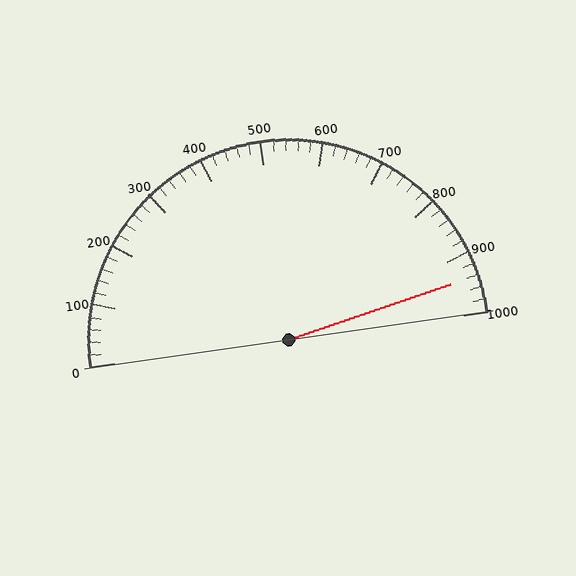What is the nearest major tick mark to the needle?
The nearest major tick mark is 900.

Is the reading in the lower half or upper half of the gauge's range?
The reading is in the upper half of the range (0 to 1000).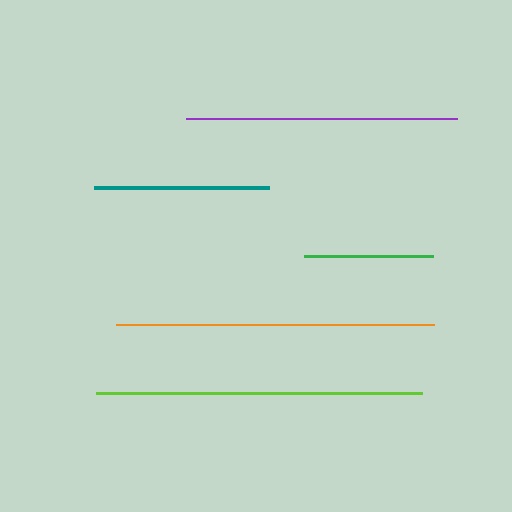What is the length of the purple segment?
The purple segment is approximately 271 pixels long.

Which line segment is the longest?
The lime line is the longest at approximately 325 pixels.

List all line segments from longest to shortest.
From longest to shortest: lime, orange, purple, teal, green.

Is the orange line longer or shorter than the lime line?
The lime line is longer than the orange line.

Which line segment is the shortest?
The green line is the shortest at approximately 129 pixels.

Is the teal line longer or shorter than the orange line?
The orange line is longer than the teal line.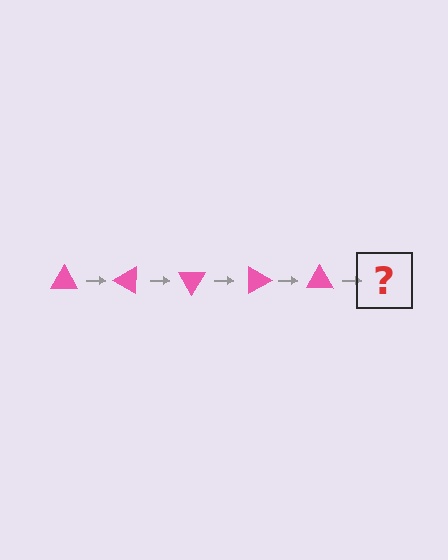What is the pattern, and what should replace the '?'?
The pattern is that the triangle rotates 30 degrees each step. The '?' should be a pink triangle rotated 150 degrees.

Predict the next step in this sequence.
The next step is a pink triangle rotated 150 degrees.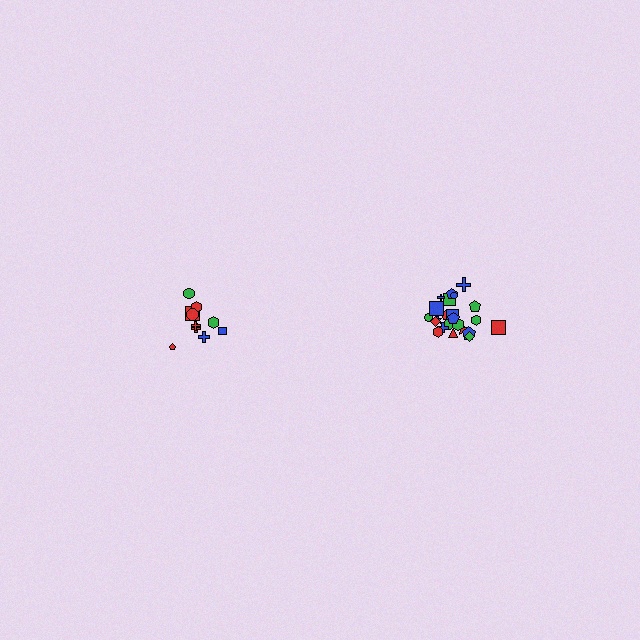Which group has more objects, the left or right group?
The right group.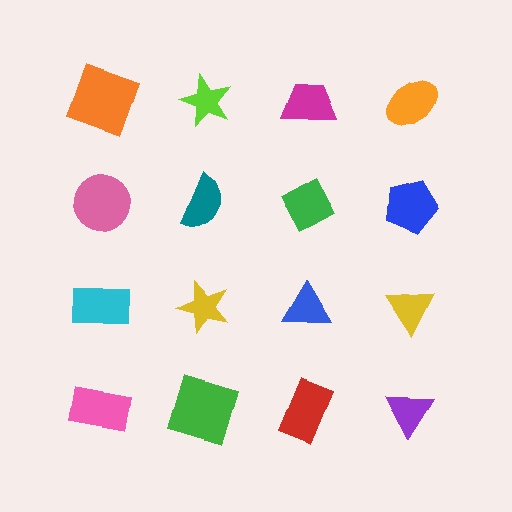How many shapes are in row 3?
4 shapes.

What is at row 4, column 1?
A pink rectangle.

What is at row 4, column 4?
A purple triangle.